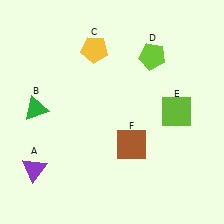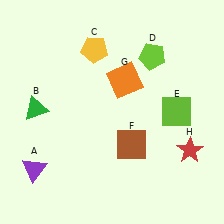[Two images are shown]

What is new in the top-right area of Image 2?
An orange square (G) was added in the top-right area of Image 2.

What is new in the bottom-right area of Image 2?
A red star (H) was added in the bottom-right area of Image 2.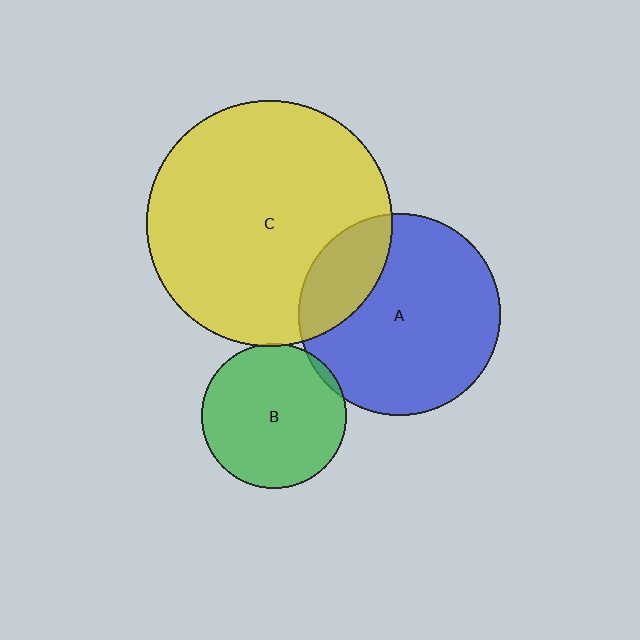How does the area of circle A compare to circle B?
Approximately 1.9 times.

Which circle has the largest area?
Circle C (yellow).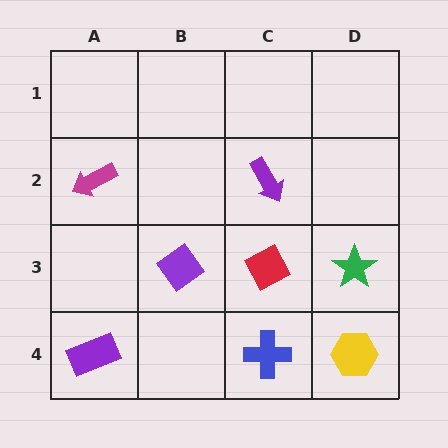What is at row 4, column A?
A purple rectangle.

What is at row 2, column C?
A purple arrow.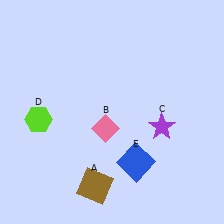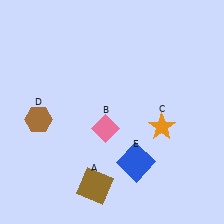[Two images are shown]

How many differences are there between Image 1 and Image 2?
There are 2 differences between the two images.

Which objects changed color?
C changed from purple to orange. D changed from lime to brown.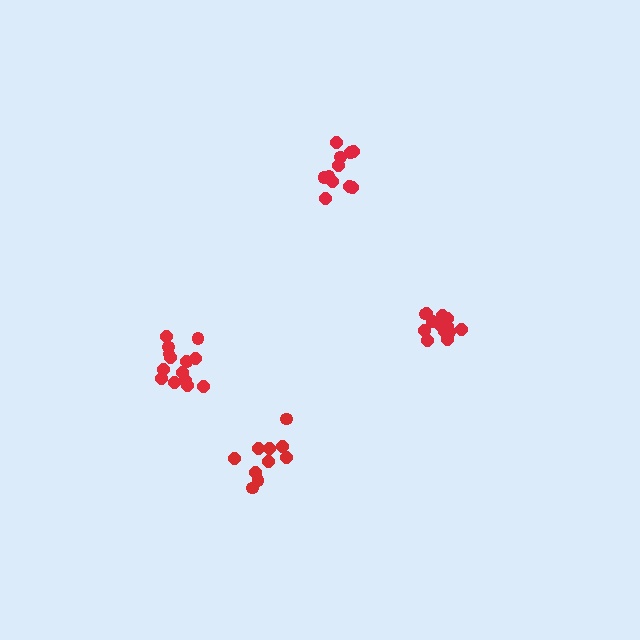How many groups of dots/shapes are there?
There are 4 groups.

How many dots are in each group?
Group 1: 10 dots, Group 2: 14 dots, Group 3: 11 dots, Group 4: 15 dots (50 total).